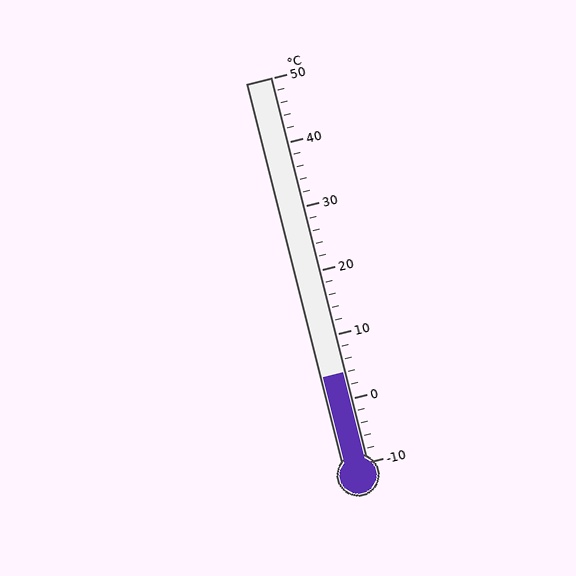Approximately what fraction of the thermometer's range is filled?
The thermometer is filled to approximately 25% of its range.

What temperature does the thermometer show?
The thermometer shows approximately 4°C.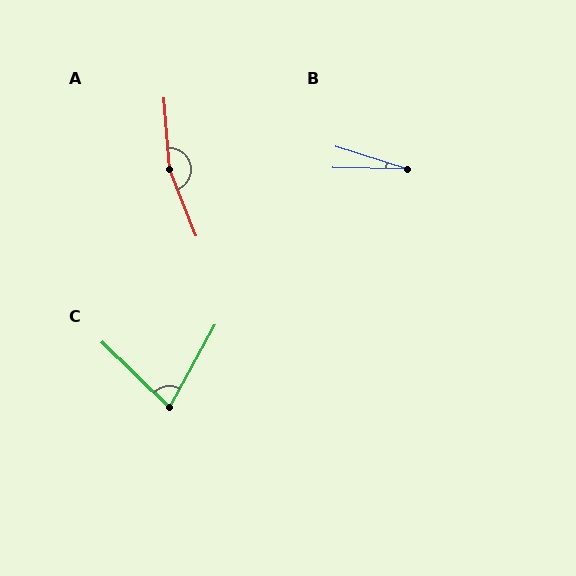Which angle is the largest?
A, at approximately 163 degrees.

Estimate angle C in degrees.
Approximately 75 degrees.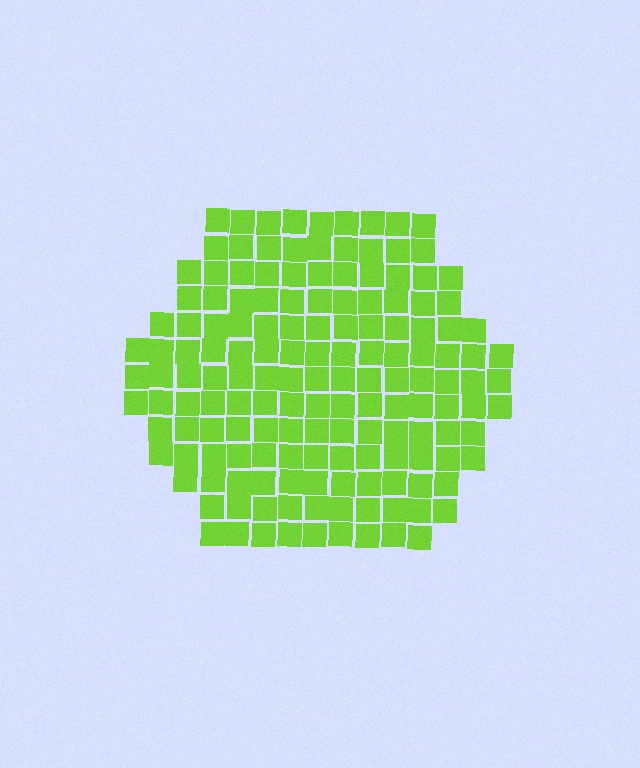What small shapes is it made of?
It is made of small squares.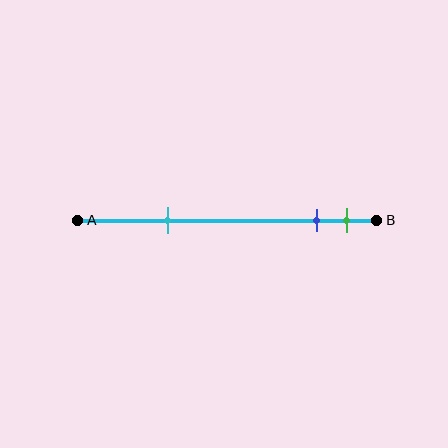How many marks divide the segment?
There are 3 marks dividing the segment.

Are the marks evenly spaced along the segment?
No, the marks are not evenly spaced.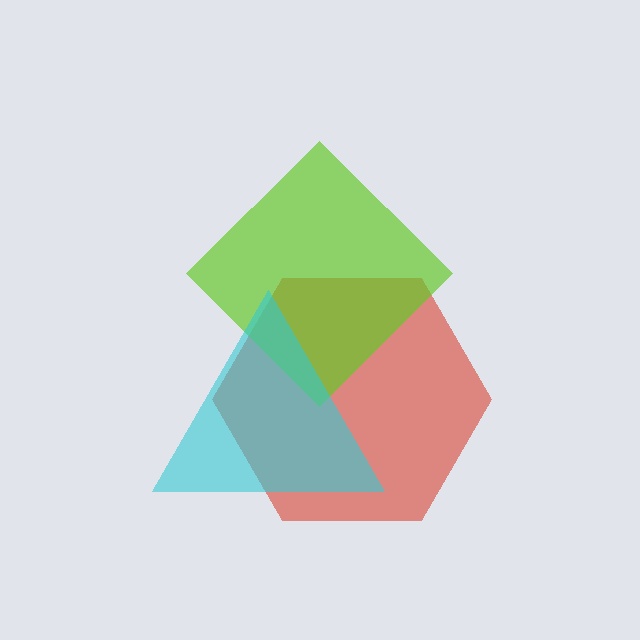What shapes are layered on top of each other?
The layered shapes are: a red hexagon, a lime diamond, a cyan triangle.